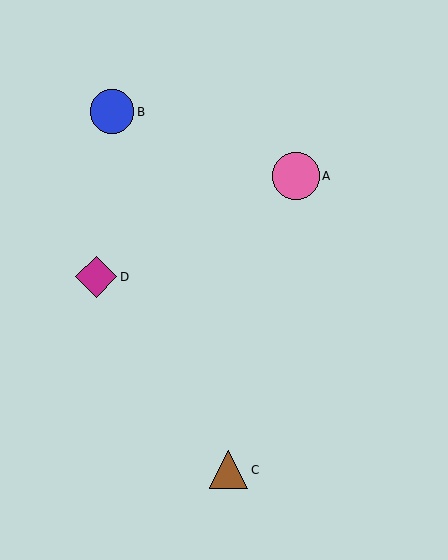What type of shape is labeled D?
Shape D is a magenta diamond.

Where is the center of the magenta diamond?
The center of the magenta diamond is at (96, 277).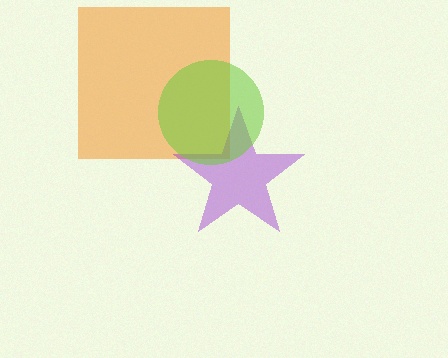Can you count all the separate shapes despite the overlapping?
Yes, there are 3 separate shapes.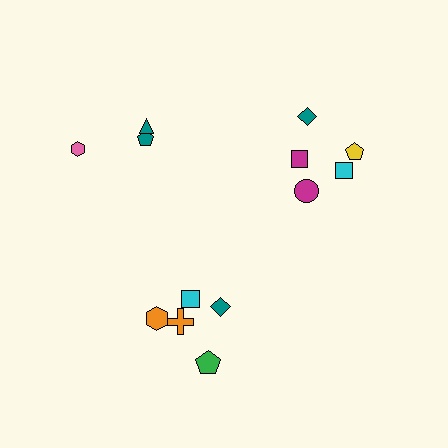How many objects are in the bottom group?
There are 5 objects.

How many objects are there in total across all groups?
There are 13 objects.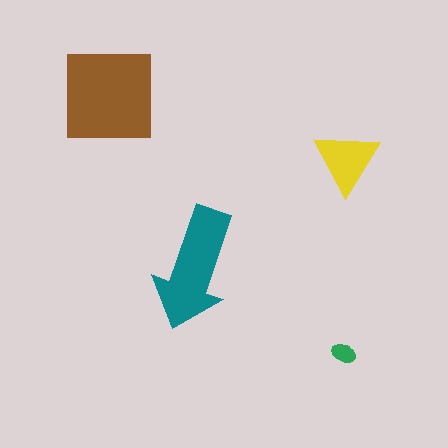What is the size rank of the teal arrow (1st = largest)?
2nd.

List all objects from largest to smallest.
The brown square, the teal arrow, the yellow triangle, the green ellipse.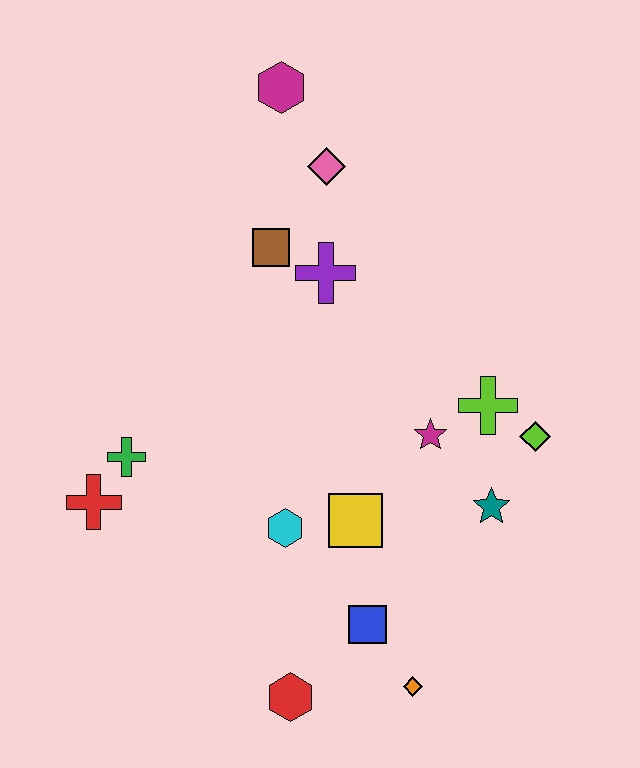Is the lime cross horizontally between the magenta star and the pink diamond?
No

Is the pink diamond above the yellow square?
Yes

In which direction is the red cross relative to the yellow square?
The red cross is to the left of the yellow square.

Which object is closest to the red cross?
The green cross is closest to the red cross.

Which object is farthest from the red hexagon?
The magenta hexagon is farthest from the red hexagon.